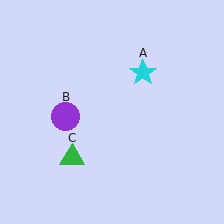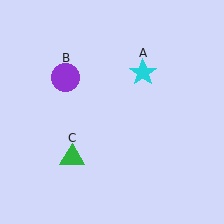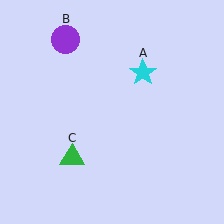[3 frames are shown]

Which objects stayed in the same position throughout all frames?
Cyan star (object A) and green triangle (object C) remained stationary.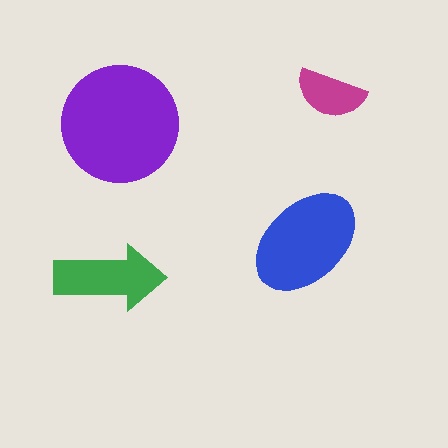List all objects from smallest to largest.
The magenta semicircle, the green arrow, the blue ellipse, the purple circle.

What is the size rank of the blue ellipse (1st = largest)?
2nd.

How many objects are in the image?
There are 4 objects in the image.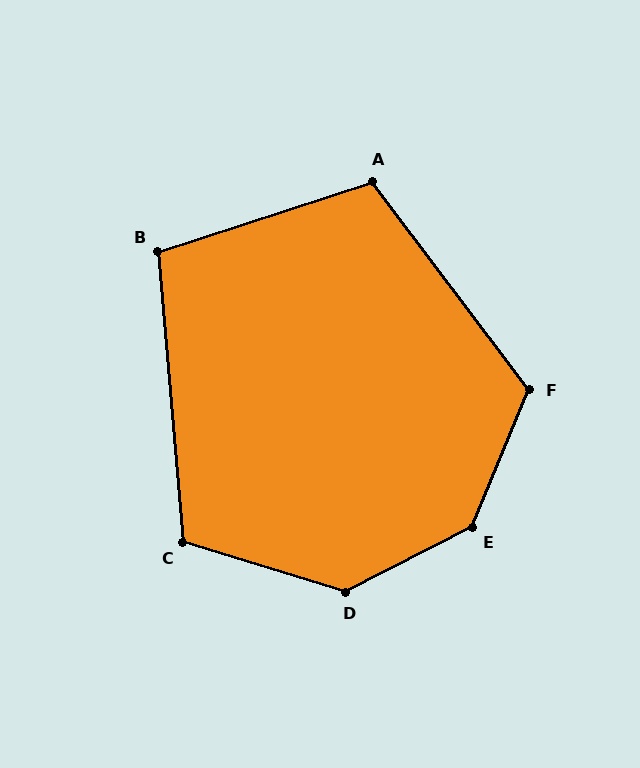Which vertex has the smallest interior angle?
B, at approximately 103 degrees.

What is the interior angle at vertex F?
Approximately 121 degrees (obtuse).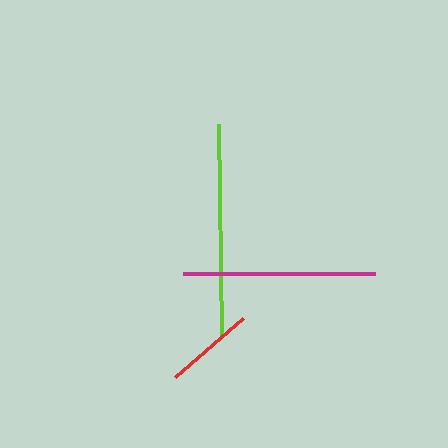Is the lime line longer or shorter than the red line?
The lime line is longer than the red line.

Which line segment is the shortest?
The red line is the shortest at approximately 91 pixels.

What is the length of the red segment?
The red segment is approximately 91 pixels long.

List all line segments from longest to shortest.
From longest to shortest: lime, magenta, red.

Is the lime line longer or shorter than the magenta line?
The lime line is longer than the magenta line.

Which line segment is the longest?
The lime line is the longest at approximately 212 pixels.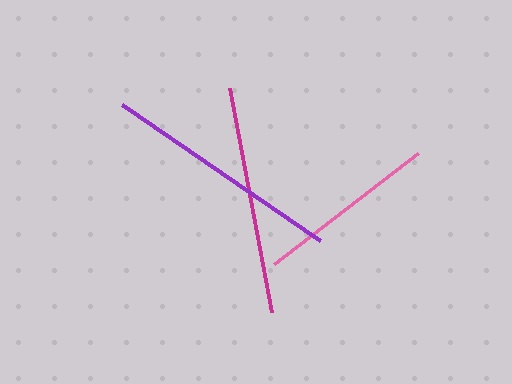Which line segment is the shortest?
The pink line is the shortest at approximately 182 pixels.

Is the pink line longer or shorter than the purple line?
The purple line is longer than the pink line.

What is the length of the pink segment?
The pink segment is approximately 182 pixels long.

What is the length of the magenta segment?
The magenta segment is approximately 227 pixels long.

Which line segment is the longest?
The purple line is the longest at approximately 241 pixels.